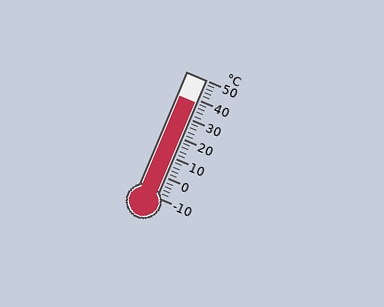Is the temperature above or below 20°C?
The temperature is above 20°C.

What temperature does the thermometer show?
The thermometer shows approximately 38°C.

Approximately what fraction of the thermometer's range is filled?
The thermometer is filled to approximately 80% of its range.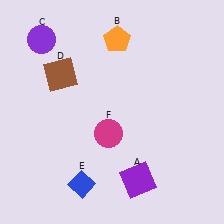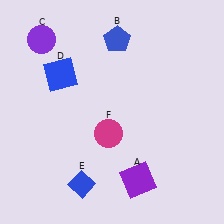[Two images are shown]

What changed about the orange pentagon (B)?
In Image 1, B is orange. In Image 2, it changed to blue.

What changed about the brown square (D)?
In Image 1, D is brown. In Image 2, it changed to blue.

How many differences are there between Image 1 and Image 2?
There are 2 differences between the two images.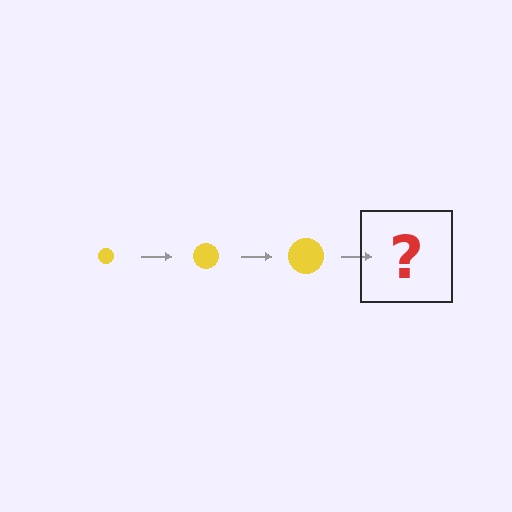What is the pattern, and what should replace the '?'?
The pattern is that the circle gets progressively larger each step. The '?' should be a yellow circle, larger than the previous one.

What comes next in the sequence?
The next element should be a yellow circle, larger than the previous one.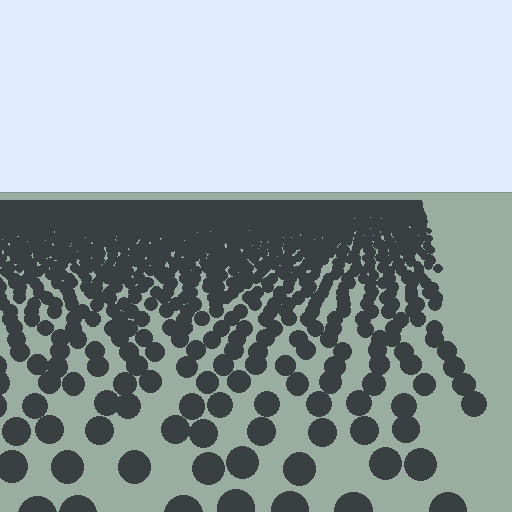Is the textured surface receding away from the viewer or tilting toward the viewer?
The surface is receding away from the viewer. Texture elements get smaller and denser toward the top.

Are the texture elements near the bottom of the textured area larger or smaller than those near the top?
Larger. Near the bottom, elements are closer to the viewer and appear at a bigger on-screen size.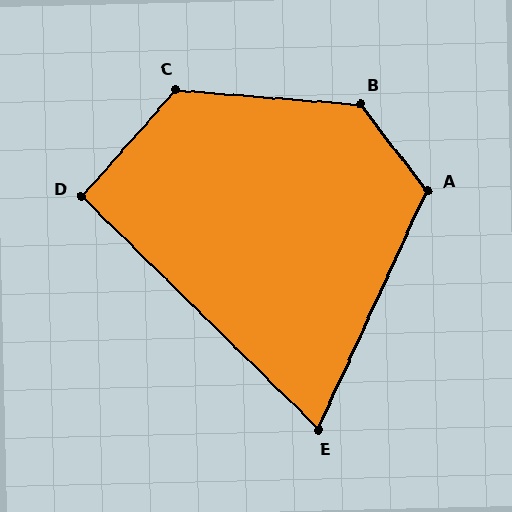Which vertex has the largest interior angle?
B, at approximately 133 degrees.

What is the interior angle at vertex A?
Approximately 117 degrees (obtuse).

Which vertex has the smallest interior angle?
E, at approximately 70 degrees.